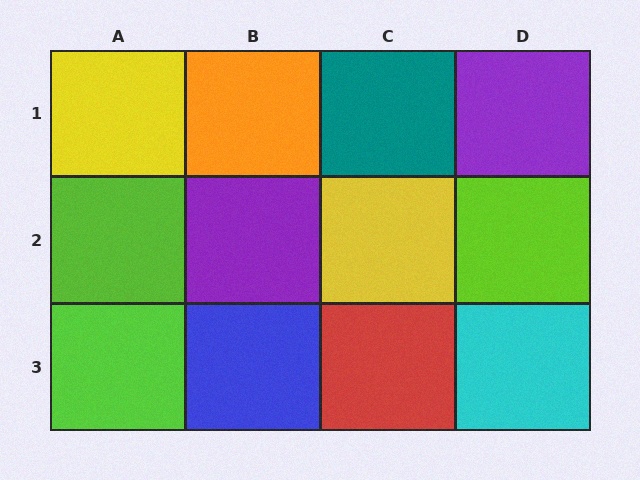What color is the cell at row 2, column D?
Lime.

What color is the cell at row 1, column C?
Teal.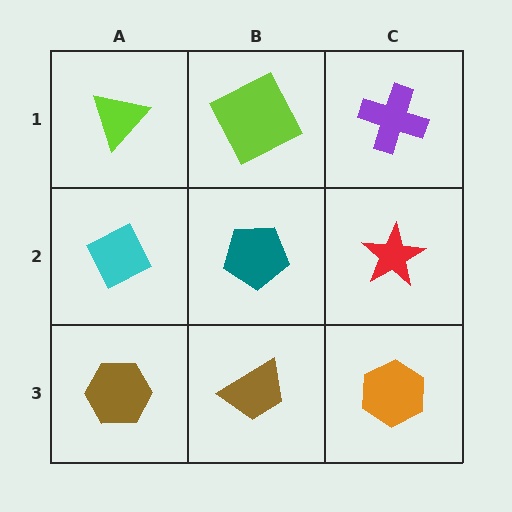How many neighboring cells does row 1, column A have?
2.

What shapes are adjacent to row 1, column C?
A red star (row 2, column C), a lime square (row 1, column B).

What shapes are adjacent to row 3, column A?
A cyan diamond (row 2, column A), a brown trapezoid (row 3, column B).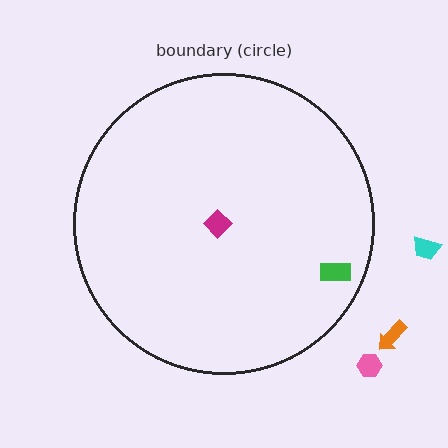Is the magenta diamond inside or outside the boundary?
Inside.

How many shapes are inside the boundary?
2 inside, 3 outside.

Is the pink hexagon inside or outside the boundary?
Outside.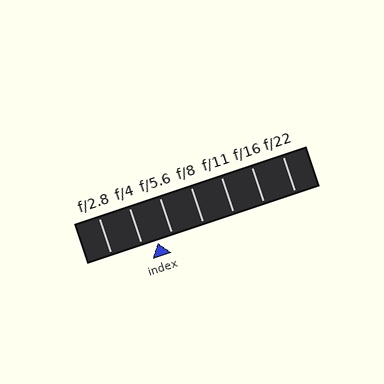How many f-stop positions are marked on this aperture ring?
There are 7 f-stop positions marked.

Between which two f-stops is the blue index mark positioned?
The index mark is between f/4 and f/5.6.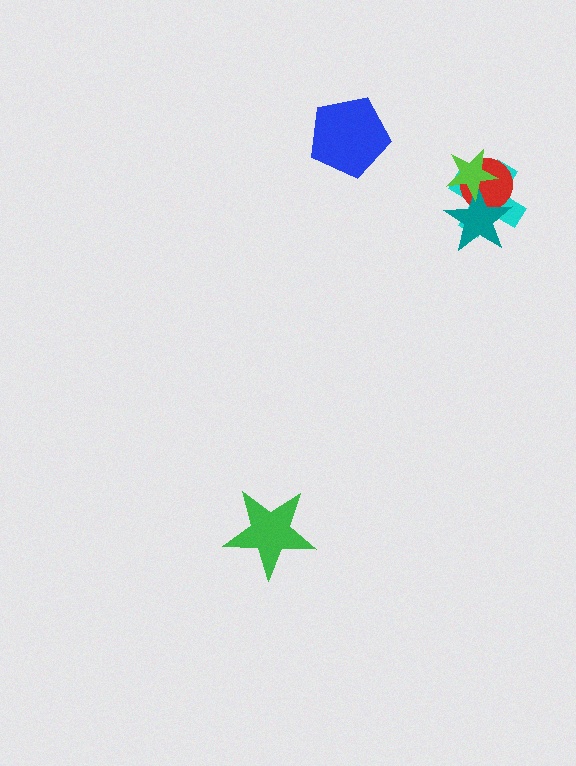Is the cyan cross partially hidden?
Yes, it is partially covered by another shape.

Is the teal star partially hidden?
Yes, it is partially covered by another shape.